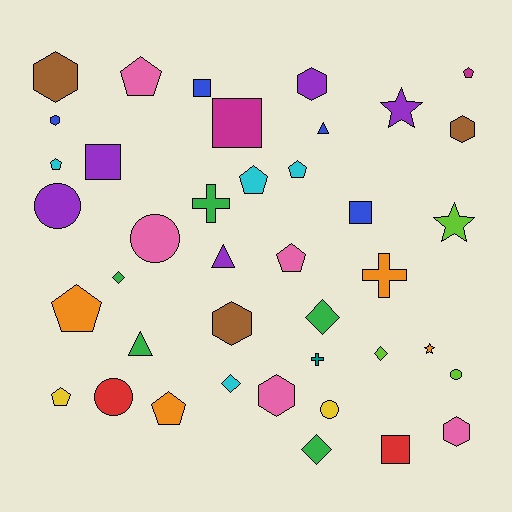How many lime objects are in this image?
There are 3 lime objects.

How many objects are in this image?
There are 40 objects.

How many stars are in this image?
There are 3 stars.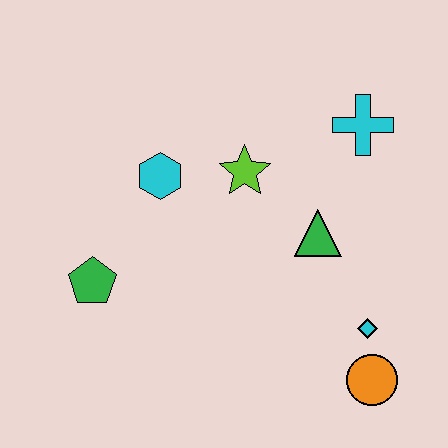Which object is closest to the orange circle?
The cyan diamond is closest to the orange circle.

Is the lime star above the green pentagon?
Yes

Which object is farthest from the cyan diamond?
The green pentagon is farthest from the cyan diamond.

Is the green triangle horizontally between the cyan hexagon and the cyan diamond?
Yes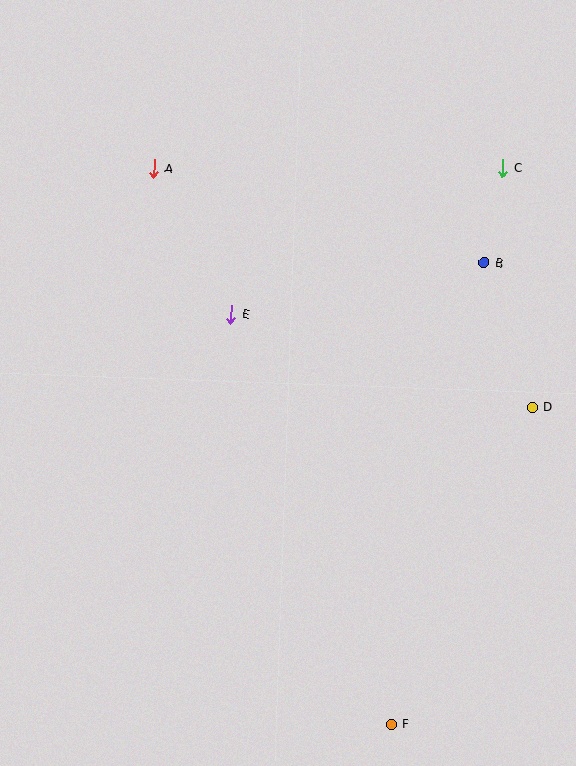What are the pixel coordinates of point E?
Point E is at (231, 314).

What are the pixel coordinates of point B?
Point B is at (484, 263).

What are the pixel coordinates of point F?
Point F is at (391, 724).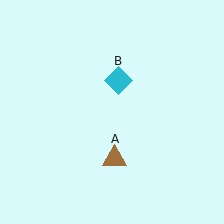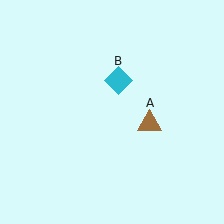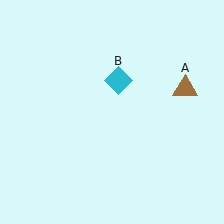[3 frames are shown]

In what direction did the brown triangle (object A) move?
The brown triangle (object A) moved up and to the right.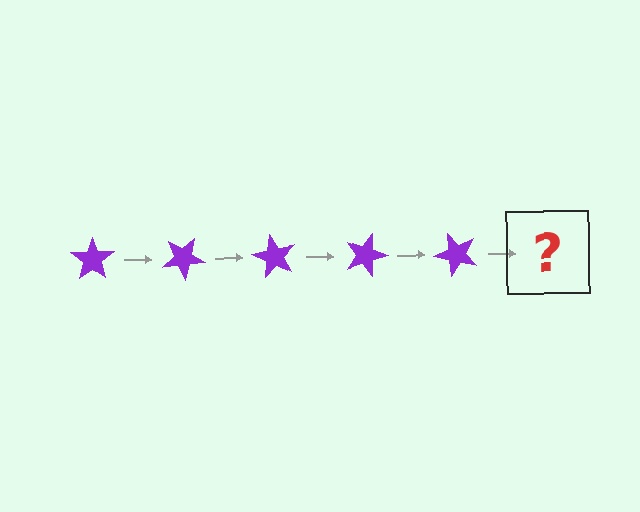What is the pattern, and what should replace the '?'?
The pattern is that the star rotates 30 degrees each step. The '?' should be a purple star rotated 150 degrees.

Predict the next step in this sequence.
The next step is a purple star rotated 150 degrees.